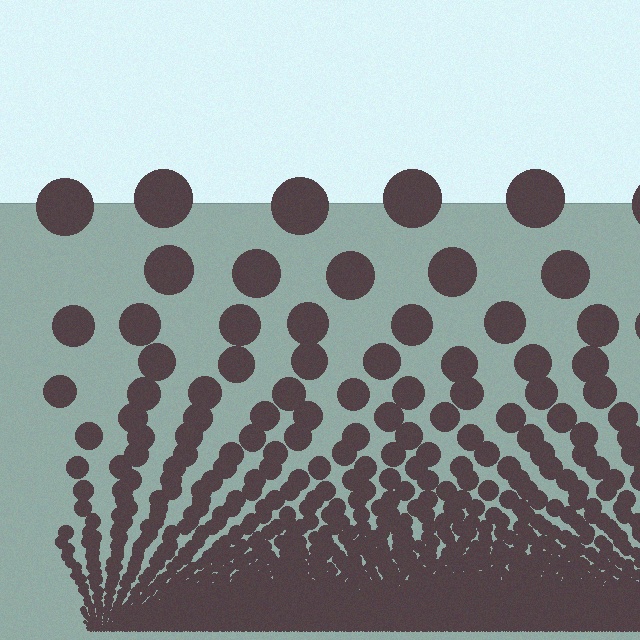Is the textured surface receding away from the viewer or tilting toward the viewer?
The surface appears to tilt toward the viewer. Texture elements get larger and sparser toward the top.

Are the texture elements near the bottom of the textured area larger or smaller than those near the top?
Smaller. The gradient is inverted — elements near the bottom are smaller and denser.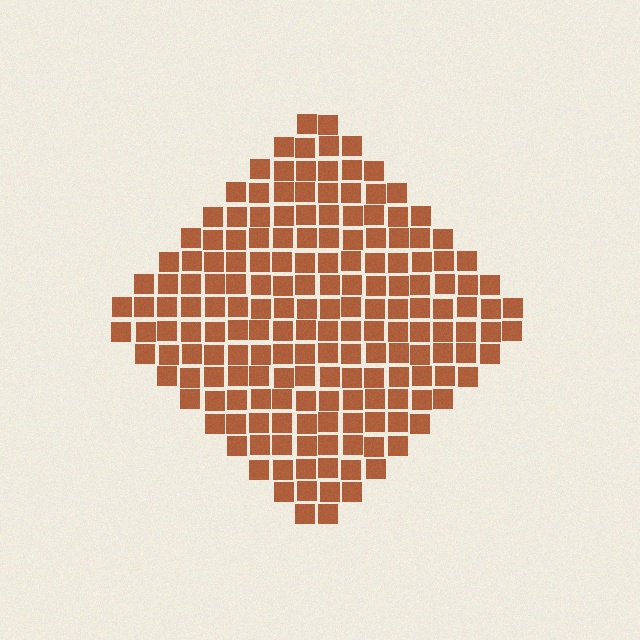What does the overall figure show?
The overall figure shows a diamond.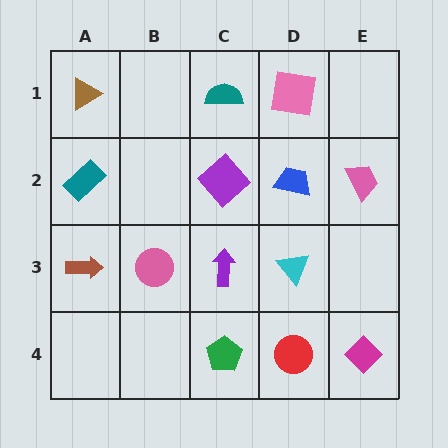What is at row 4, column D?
A red circle.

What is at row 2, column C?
A purple diamond.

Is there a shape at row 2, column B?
No, that cell is empty.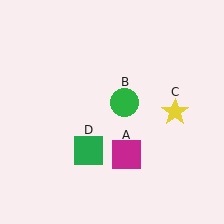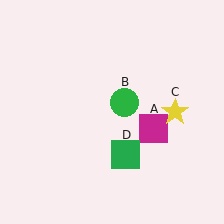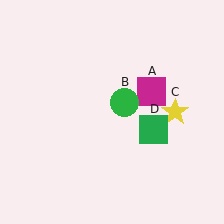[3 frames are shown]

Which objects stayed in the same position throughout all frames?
Green circle (object B) and yellow star (object C) remained stationary.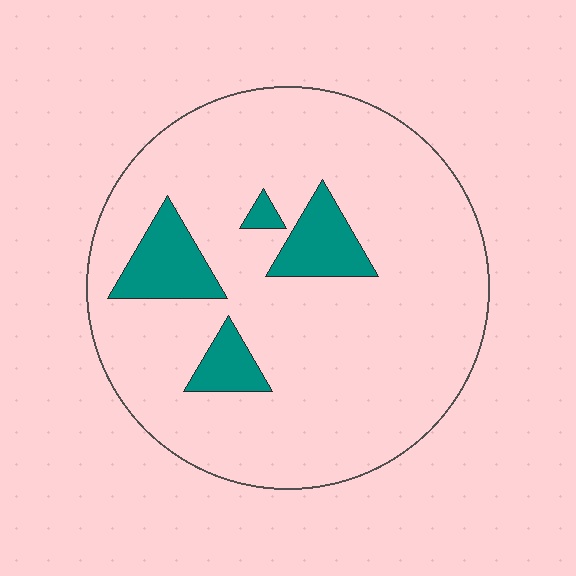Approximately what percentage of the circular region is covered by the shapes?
Approximately 15%.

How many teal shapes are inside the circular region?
4.